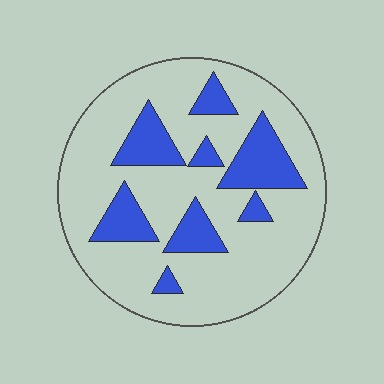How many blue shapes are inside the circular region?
8.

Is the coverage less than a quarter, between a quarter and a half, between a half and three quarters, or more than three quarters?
Less than a quarter.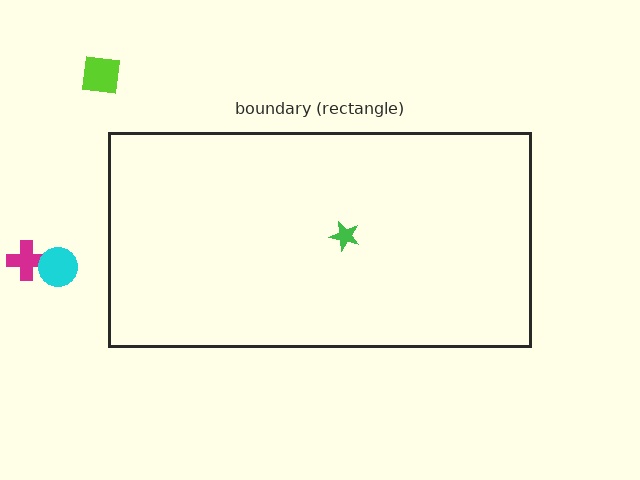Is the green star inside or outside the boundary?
Inside.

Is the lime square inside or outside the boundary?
Outside.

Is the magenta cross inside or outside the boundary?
Outside.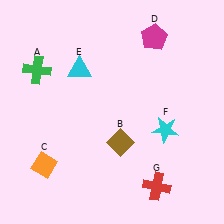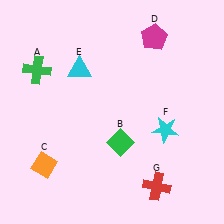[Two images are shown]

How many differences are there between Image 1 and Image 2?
There is 1 difference between the two images.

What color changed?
The diamond (B) changed from brown in Image 1 to green in Image 2.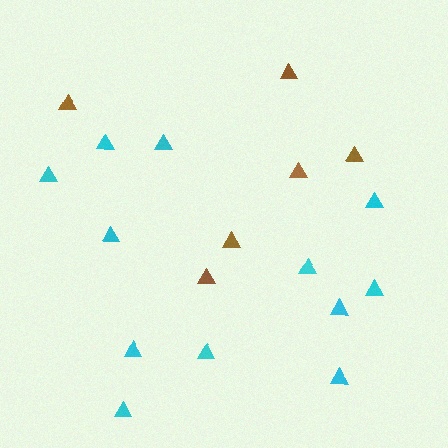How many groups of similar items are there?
There are 2 groups: one group of brown triangles (6) and one group of cyan triangles (12).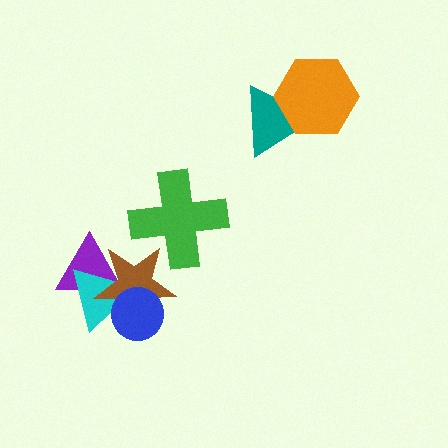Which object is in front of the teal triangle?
The orange hexagon is in front of the teal triangle.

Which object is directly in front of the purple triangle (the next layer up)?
The cyan triangle is directly in front of the purple triangle.